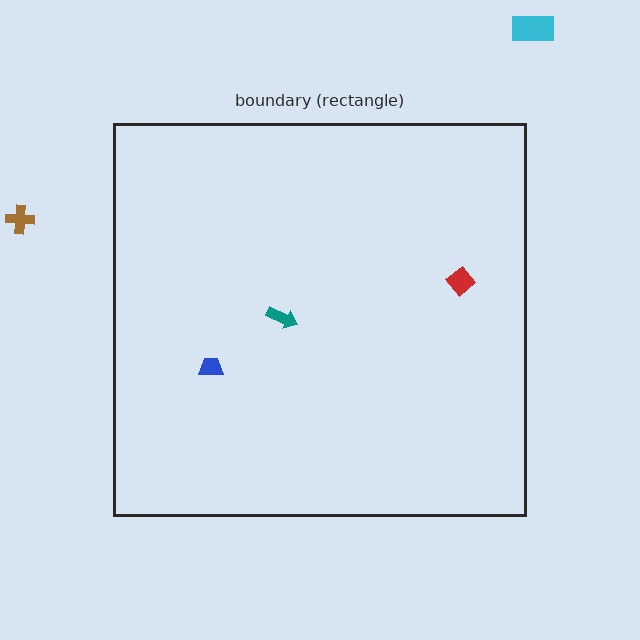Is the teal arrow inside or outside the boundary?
Inside.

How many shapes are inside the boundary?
3 inside, 2 outside.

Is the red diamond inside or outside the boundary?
Inside.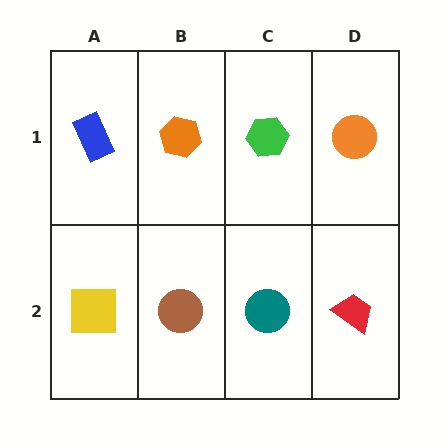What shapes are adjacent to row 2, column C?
A green hexagon (row 1, column C), a brown circle (row 2, column B), a red trapezoid (row 2, column D).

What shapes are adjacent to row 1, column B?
A brown circle (row 2, column B), a blue rectangle (row 1, column A), a green hexagon (row 1, column C).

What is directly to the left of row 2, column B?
A yellow square.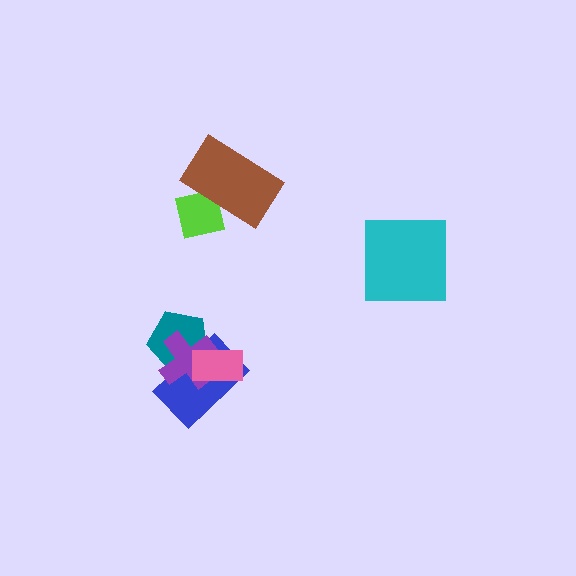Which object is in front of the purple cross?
The pink rectangle is in front of the purple cross.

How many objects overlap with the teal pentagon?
3 objects overlap with the teal pentagon.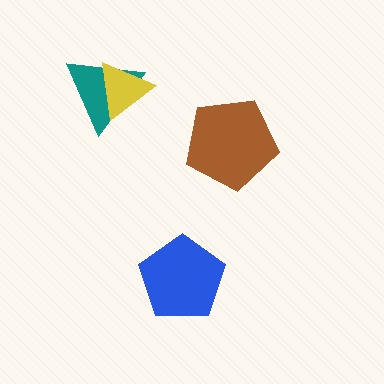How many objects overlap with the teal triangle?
1 object overlaps with the teal triangle.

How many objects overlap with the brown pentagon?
0 objects overlap with the brown pentagon.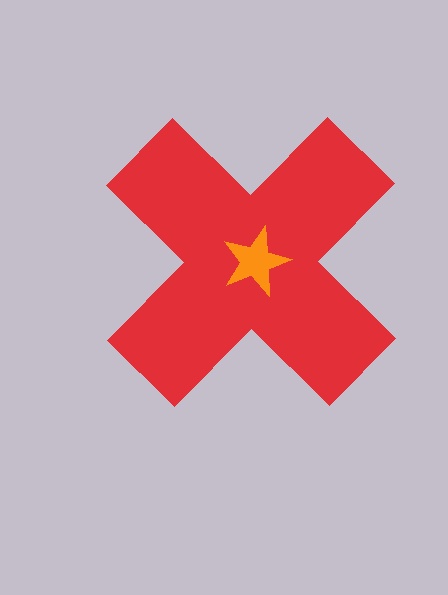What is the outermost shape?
The red cross.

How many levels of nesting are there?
2.